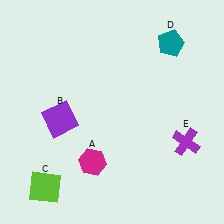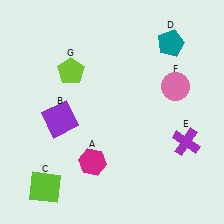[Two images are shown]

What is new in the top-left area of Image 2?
A lime pentagon (G) was added in the top-left area of Image 2.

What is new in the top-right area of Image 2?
A pink circle (F) was added in the top-right area of Image 2.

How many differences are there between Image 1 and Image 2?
There are 2 differences between the two images.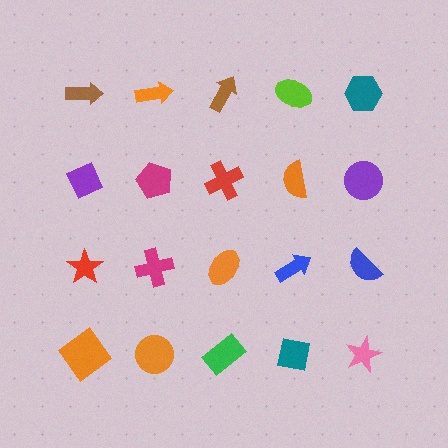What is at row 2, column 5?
A purple circle.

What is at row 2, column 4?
An orange semicircle.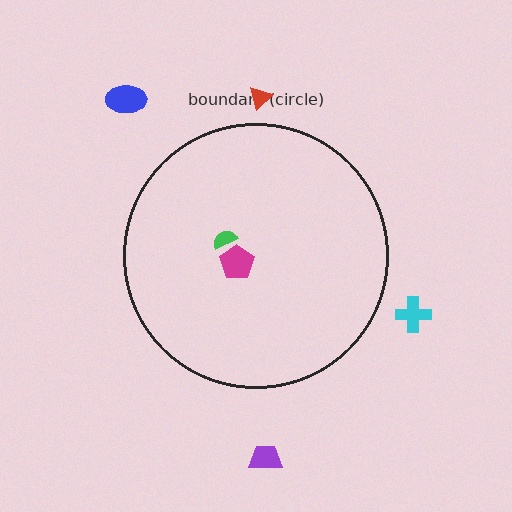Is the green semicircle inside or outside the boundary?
Inside.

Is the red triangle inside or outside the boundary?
Outside.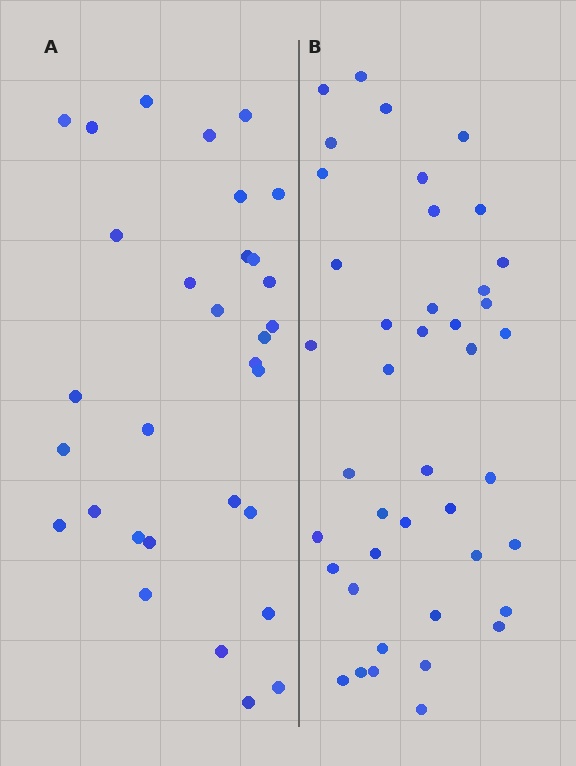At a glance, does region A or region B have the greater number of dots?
Region B (the right region) has more dots.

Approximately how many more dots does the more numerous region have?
Region B has roughly 12 or so more dots than region A.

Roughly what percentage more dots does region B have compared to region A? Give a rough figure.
About 35% more.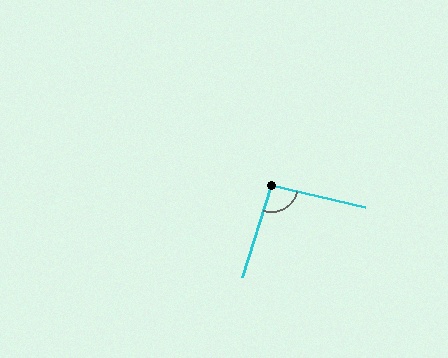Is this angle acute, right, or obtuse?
It is approximately a right angle.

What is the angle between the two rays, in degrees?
Approximately 94 degrees.